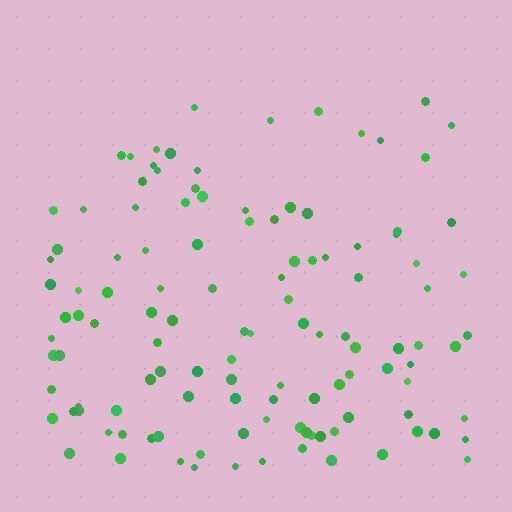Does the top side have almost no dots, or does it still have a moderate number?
Still a moderate number, just noticeably fewer than the bottom.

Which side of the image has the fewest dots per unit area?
The top.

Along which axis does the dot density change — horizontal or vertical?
Vertical.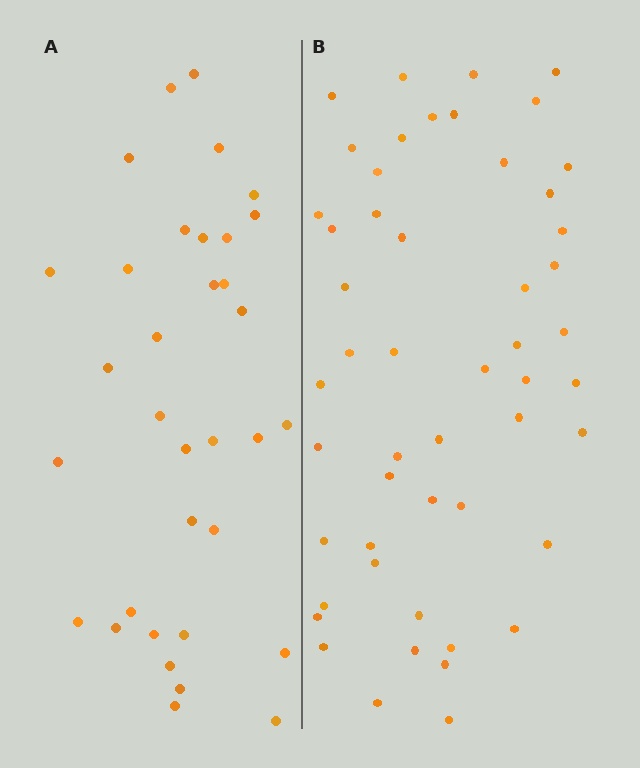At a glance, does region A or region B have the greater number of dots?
Region B (the right region) has more dots.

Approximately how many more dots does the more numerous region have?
Region B has approximately 15 more dots than region A.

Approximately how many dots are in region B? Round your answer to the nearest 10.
About 50 dots. (The exact count is 51, which rounds to 50.)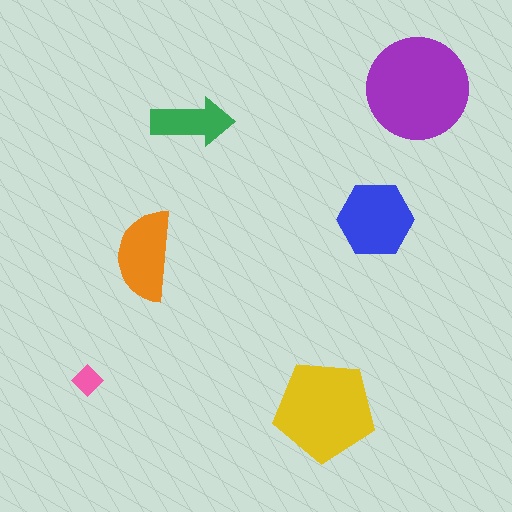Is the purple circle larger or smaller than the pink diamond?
Larger.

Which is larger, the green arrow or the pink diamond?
The green arrow.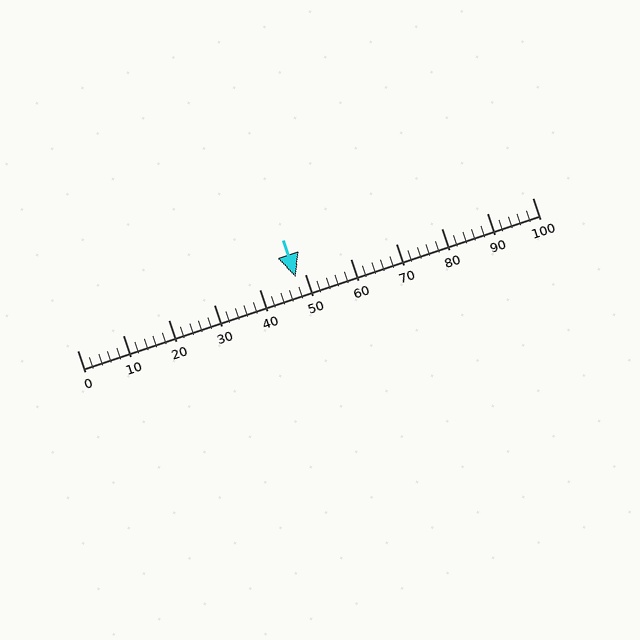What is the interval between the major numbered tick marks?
The major tick marks are spaced 10 units apart.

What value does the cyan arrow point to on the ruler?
The cyan arrow points to approximately 48.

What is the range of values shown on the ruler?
The ruler shows values from 0 to 100.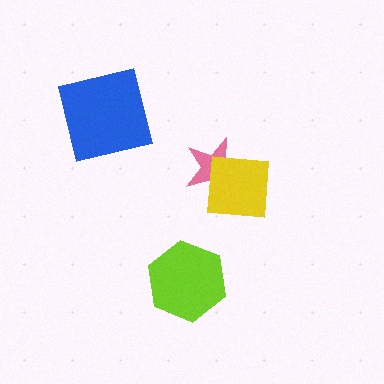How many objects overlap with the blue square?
0 objects overlap with the blue square.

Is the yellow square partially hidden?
No, no other shape covers it.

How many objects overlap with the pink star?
1 object overlaps with the pink star.